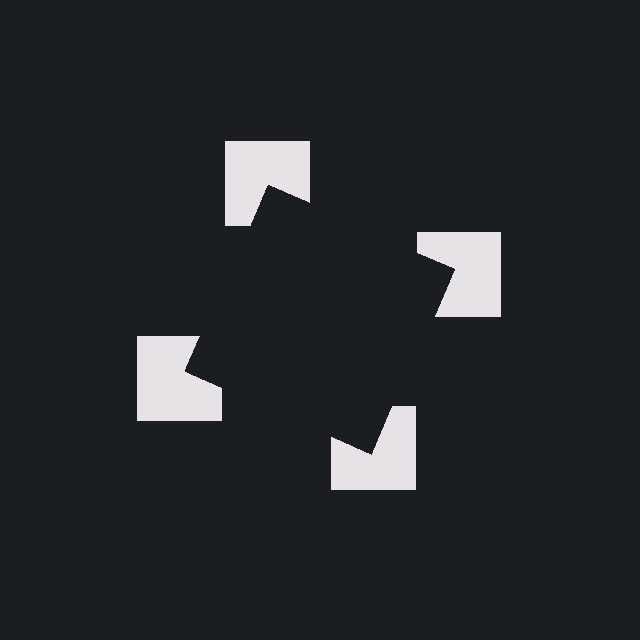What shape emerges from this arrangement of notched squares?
An illusory square — its edges are inferred from the aligned wedge cuts in the notched squares, not physically drawn.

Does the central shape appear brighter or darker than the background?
It typically appears slightly darker than the background, even though no actual brightness change is drawn.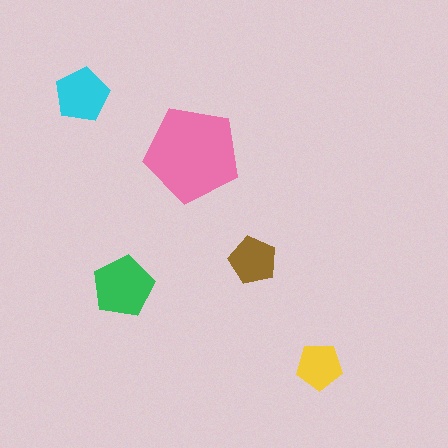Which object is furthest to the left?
The cyan pentagon is leftmost.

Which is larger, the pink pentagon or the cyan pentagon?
The pink one.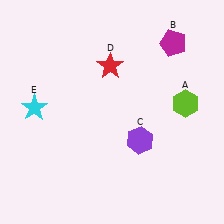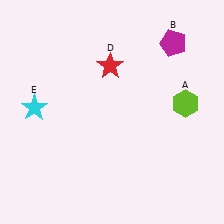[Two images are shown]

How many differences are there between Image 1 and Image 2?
There is 1 difference between the two images.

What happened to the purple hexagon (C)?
The purple hexagon (C) was removed in Image 2. It was in the bottom-right area of Image 1.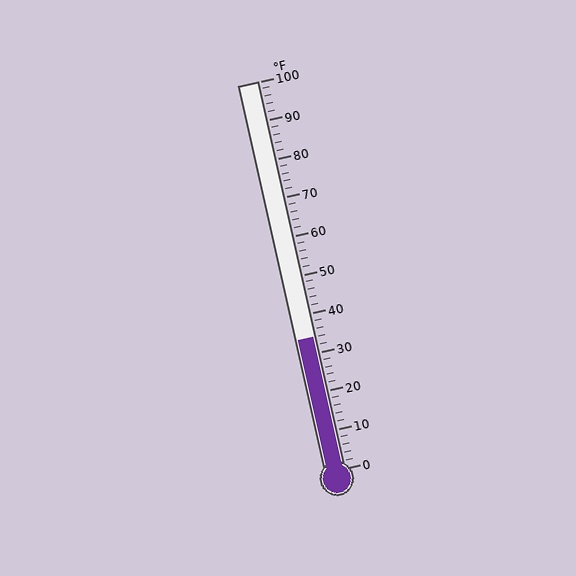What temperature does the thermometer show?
The thermometer shows approximately 34°F.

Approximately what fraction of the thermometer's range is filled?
The thermometer is filled to approximately 35% of its range.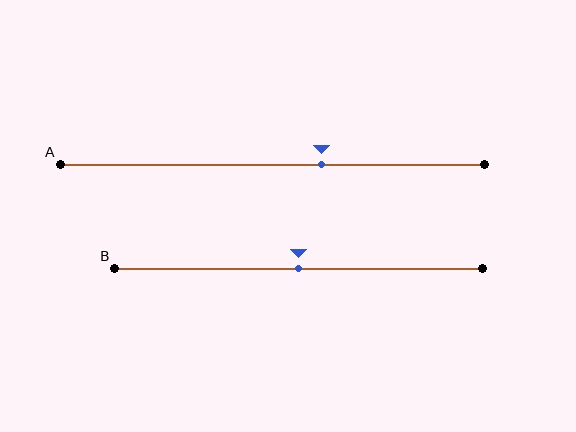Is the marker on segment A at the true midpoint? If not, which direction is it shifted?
No, the marker on segment A is shifted to the right by about 12% of the segment length.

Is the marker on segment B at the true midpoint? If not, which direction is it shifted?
Yes, the marker on segment B is at the true midpoint.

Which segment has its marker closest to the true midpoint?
Segment B has its marker closest to the true midpoint.